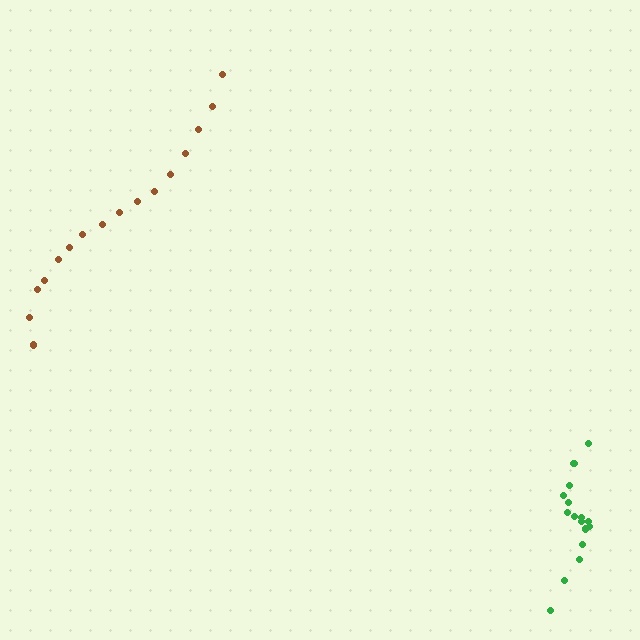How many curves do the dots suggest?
There are 2 distinct paths.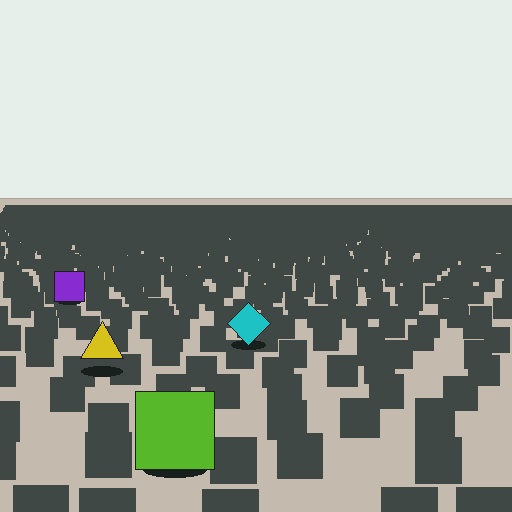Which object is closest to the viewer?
The lime square is closest. The texture marks near it are larger and more spread out.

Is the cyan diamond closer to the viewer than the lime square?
No. The lime square is closer — you can tell from the texture gradient: the ground texture is coarser near it.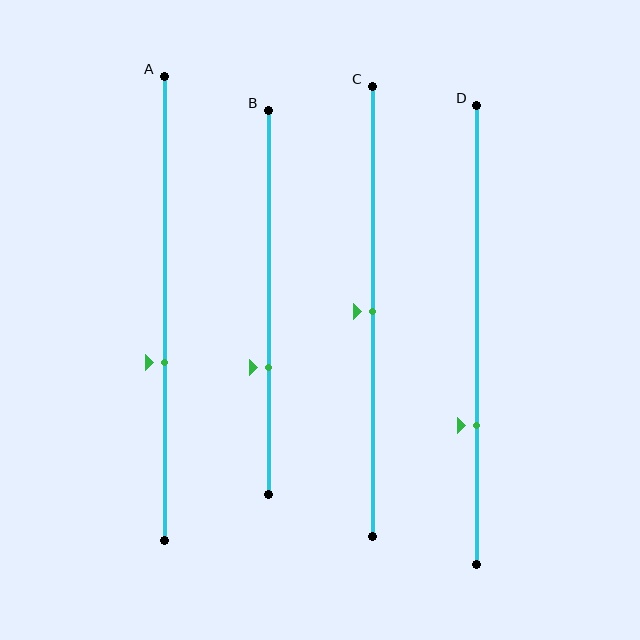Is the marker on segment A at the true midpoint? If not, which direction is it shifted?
No, the marker on segment A is shifted downward by about 12% of the segment length.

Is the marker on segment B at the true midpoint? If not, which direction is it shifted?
No, the marker on segment B is shifted downward by about 17% of the segment length.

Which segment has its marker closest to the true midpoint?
Segment C has its marker closest to the true midpoint.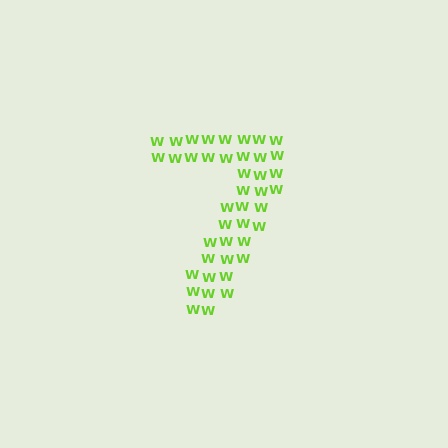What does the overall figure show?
The overall figure shows the digit 7.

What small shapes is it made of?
It is made of small letter W's.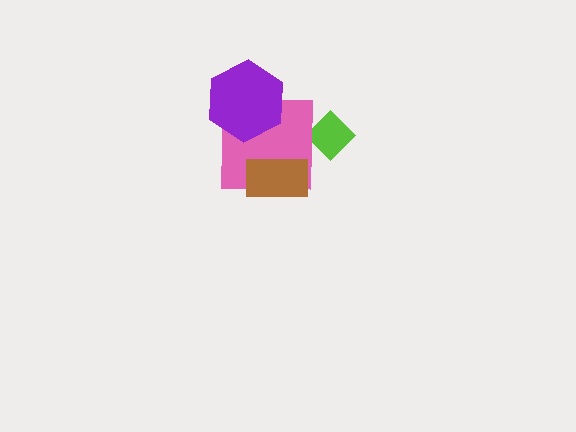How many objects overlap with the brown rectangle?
1 object overlaps with the brown rectangle.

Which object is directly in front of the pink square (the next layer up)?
The brown rectangle is directly in front of the pink square.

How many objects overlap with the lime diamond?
0 objects overlap with the lime diamond.